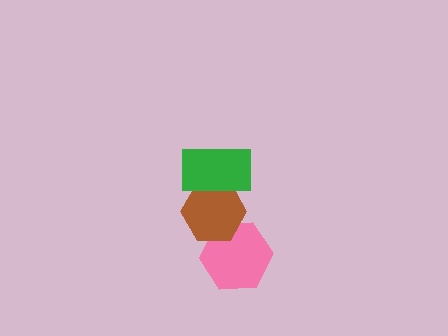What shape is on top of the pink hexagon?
The brown hexagon is on top of the pink hexagon.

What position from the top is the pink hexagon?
The pink hexagon is 3rd from the top.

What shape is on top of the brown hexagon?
The green rectangle is on top of the brown hexagon.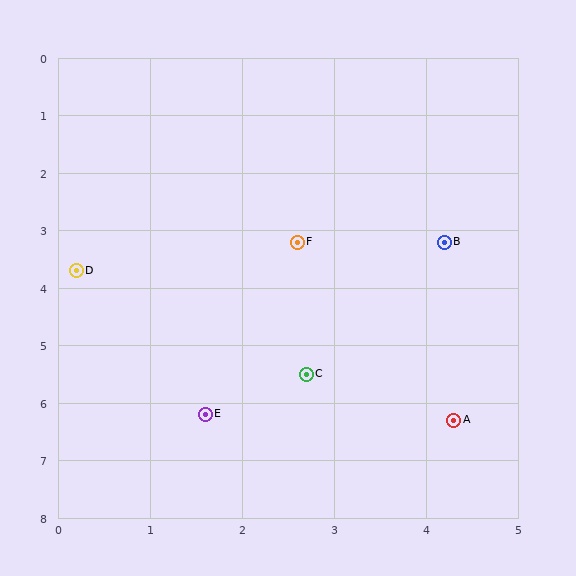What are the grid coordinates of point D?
Point D is at approximately (0.2, 3.7).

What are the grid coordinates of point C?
Point C is at approximately (2.7, 5.5).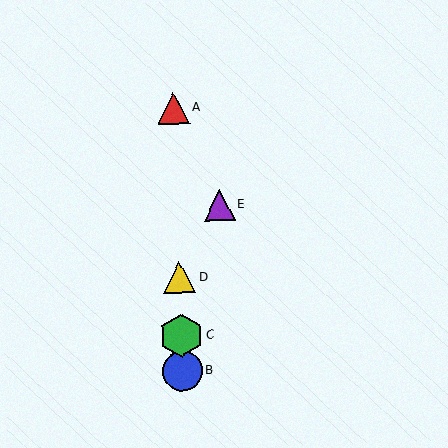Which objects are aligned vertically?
Objects A, B, C, D are aligned vertically.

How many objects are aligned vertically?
4 objects (A, B, C, D) are aligned vertically.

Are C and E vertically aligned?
No, C is at x≈181 and E is at x≈219.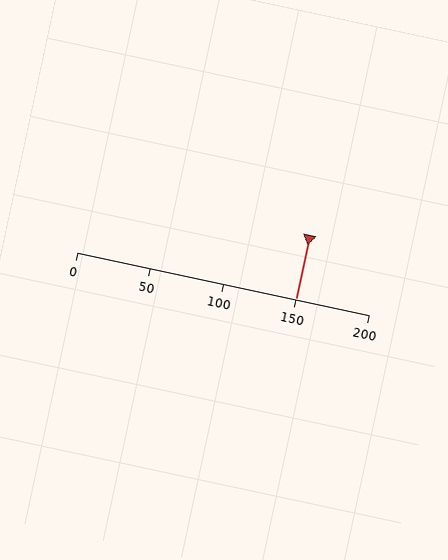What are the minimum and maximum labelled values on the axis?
The axis runs from 0 to 200.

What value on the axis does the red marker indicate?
The marker indicates approximately 150.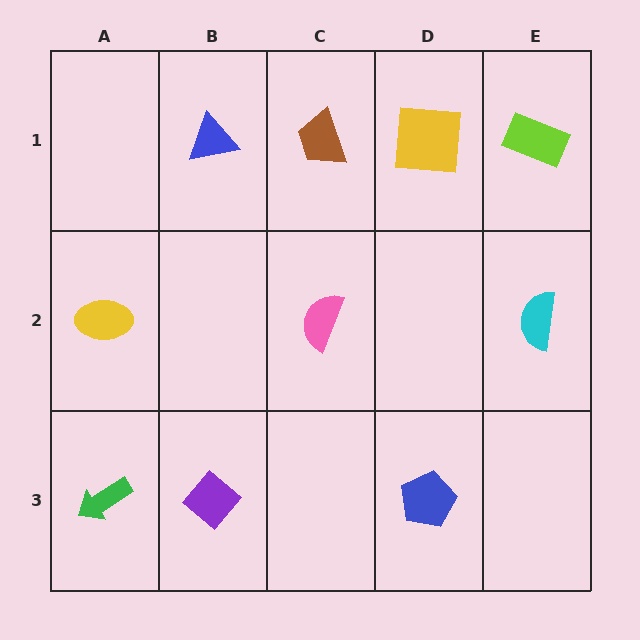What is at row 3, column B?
A purple diamond.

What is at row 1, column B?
A blue triangle.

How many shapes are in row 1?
4 shapes.